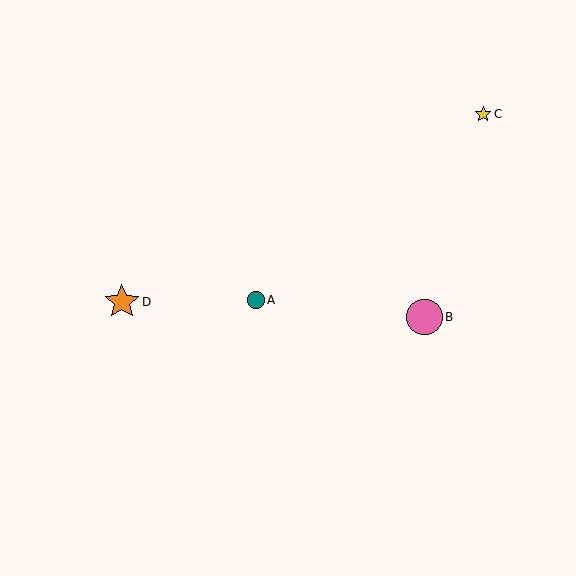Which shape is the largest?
The pink circle (labeled B) is the largest.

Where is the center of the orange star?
The center of the orange star is at (122, 302).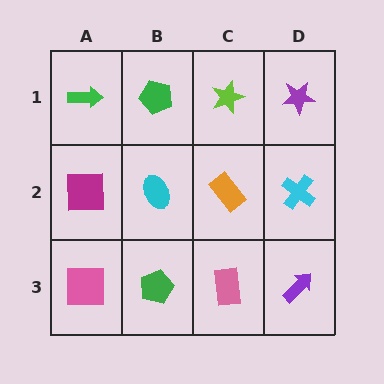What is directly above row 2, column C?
A lime star.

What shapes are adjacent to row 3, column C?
An orange rectangle (row 2, column C), a green pentagon (row 3, column B), a purple arrow (row 3, column D).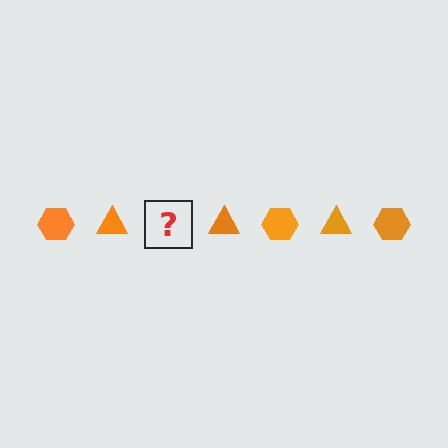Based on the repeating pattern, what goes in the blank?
The blank should be an orange hexagon.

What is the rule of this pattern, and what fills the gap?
The rule is that the pattern cycles through hexagon, triangle shapes in orange. The gap should be filled with an orange hexagon.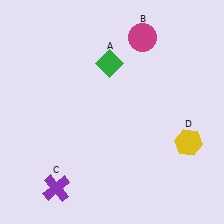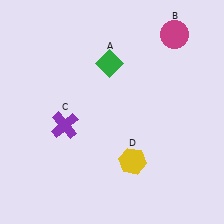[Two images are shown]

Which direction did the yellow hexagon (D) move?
The yellow hexagon (D) moved left.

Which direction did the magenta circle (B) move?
The magenta circle (B) moved right.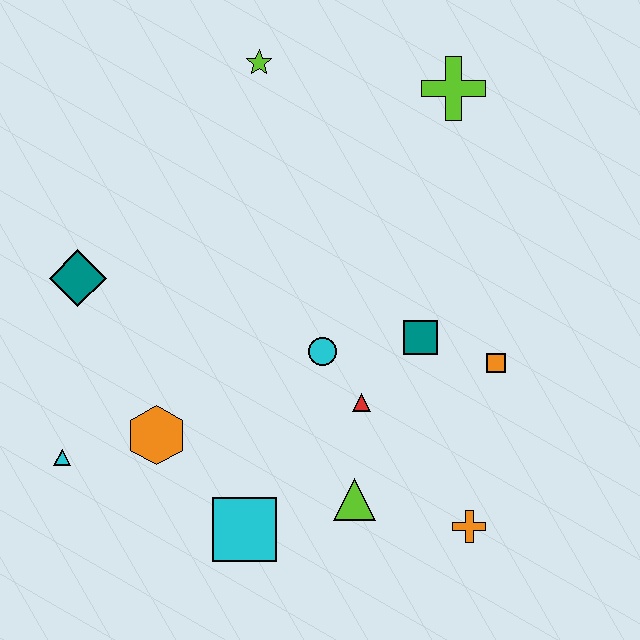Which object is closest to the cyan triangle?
The orange hexagon is closest to the cyan triangle.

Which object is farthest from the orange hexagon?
The lime cross is farthest from the orange hexagon.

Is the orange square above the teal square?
No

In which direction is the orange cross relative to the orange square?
The orange cross is below the orange square.